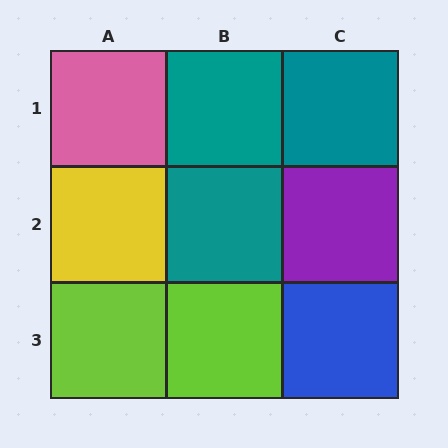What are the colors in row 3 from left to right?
Lime, lime, blue.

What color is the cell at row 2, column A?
Yellow.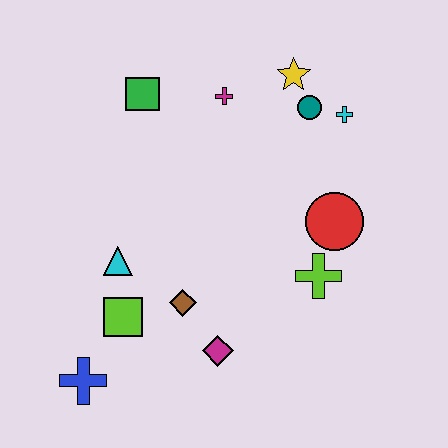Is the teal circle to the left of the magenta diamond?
No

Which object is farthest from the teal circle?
The blue cross is farthest from the teal circle.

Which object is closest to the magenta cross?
The yellow star is closest to the magenta cross.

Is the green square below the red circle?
No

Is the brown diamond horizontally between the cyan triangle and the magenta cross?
Yes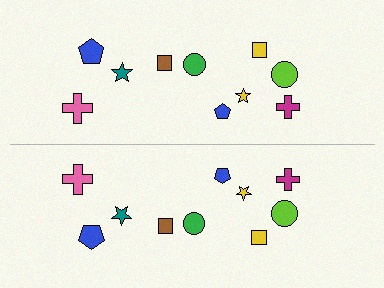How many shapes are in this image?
There are 20 shapes in this image.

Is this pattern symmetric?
Yes, this pattern has bilateral (reflection) symmetry.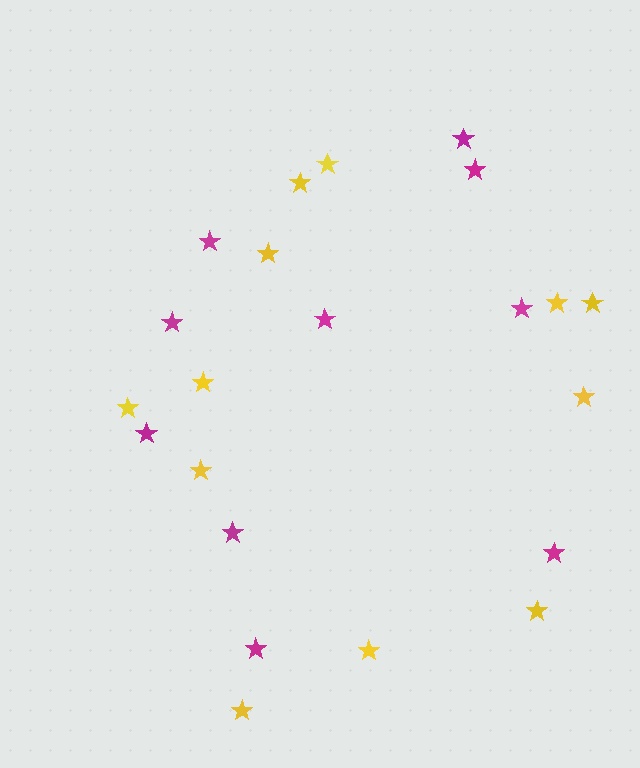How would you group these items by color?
There are 2 groups: one group of magenta stars (10) and one group of yellow stars (12).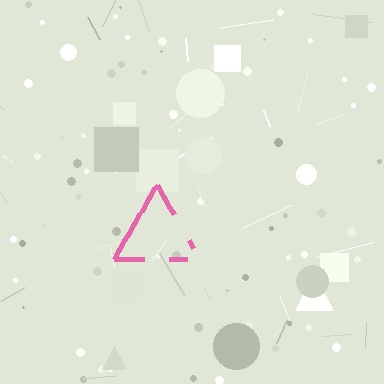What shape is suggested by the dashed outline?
The dashed outline suggests a triangle.